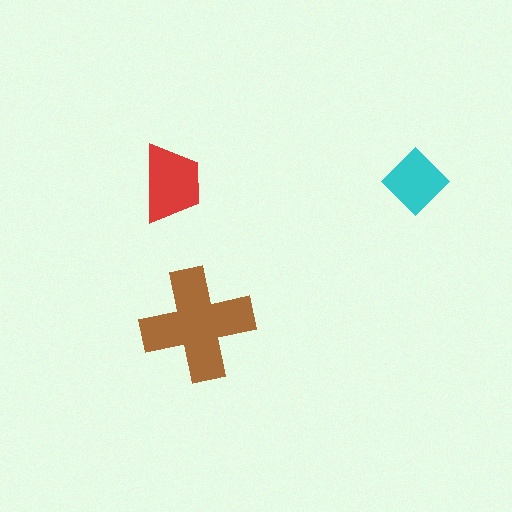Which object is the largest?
The brown cross.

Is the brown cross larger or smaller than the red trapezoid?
Larger.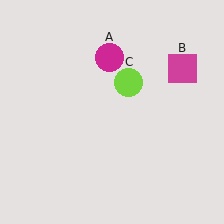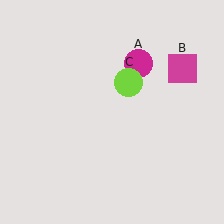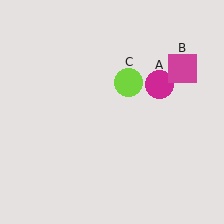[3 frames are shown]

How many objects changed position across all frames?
1 object changed position: magenta circle (object A).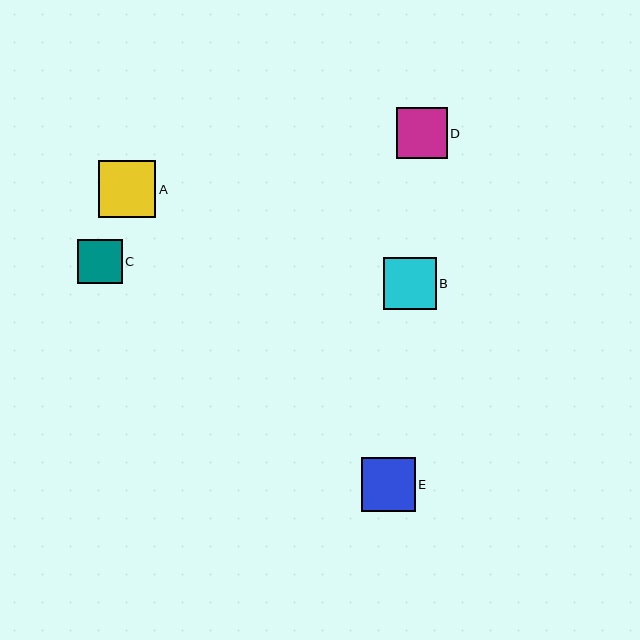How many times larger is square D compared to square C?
Square D is approximately 1.1 times the size of square C.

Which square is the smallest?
Square C is the smallest with a size of approximately 44 pixels.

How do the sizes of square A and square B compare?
Square A and square B are approximately the same size.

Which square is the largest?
Square A is the largest with a size of approximately 57 pixels.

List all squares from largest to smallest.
From largest to smallest: A, E, B, D, C.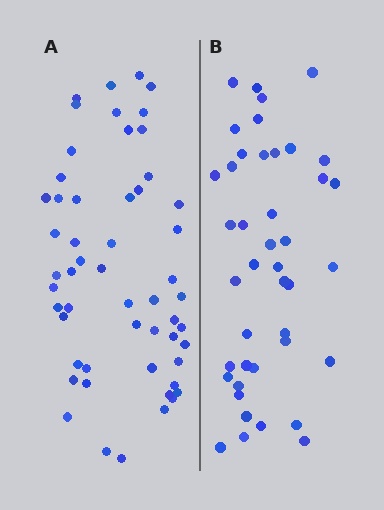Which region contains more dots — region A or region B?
Region A (the left region) has more dots.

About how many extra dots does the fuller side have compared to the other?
Region A has roughly 12 or so more dots than region B.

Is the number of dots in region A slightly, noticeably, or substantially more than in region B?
Region A has noticeably more, but not dramatically so. The ratio is roughly 1.3 to 1.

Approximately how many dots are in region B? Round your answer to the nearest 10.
About 40 dots. (The exact count is 42, which rounds to 40.)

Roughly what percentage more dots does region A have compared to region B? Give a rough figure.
About 30% more.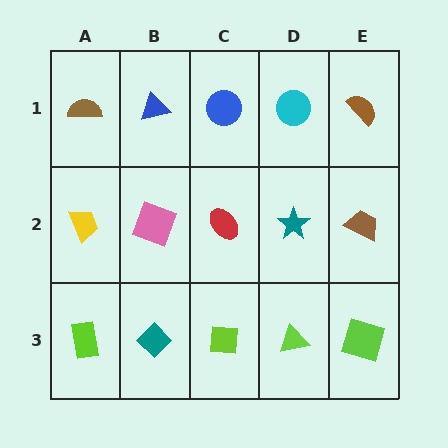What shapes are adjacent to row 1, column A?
A yellow trapezoid (row 2, column A), a blue triangle (row 1, column B).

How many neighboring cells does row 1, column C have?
3.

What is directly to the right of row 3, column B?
A lime square.